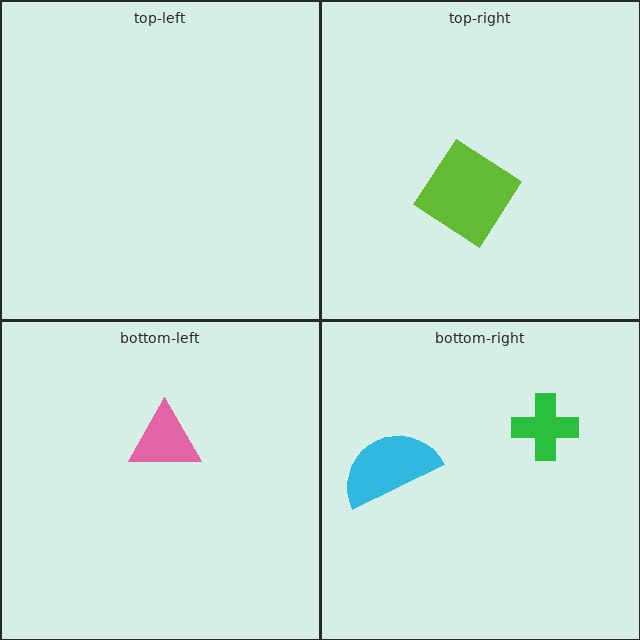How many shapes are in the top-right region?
1.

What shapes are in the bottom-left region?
The pink triangle.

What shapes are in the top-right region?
The lime diamond.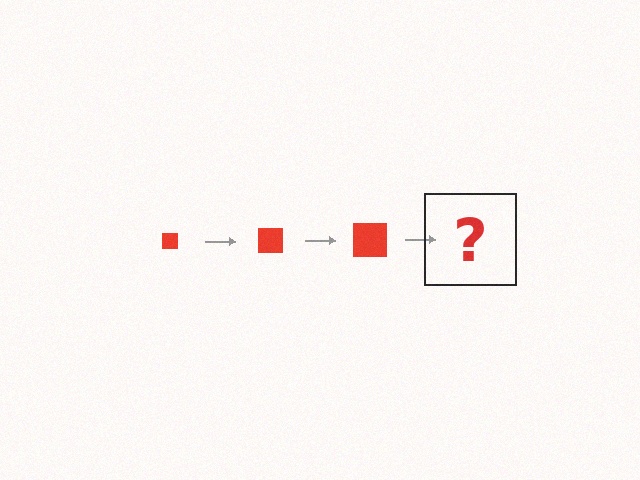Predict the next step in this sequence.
The next step is a red square, larger than the previous one.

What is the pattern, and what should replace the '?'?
The pattern is that the square gets progressively larger each step. The '?' should be a red square, larger than the previous one.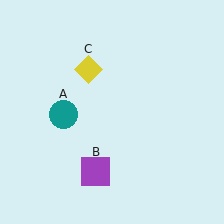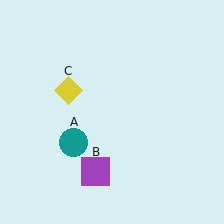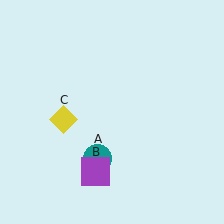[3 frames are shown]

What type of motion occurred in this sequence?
The teal circle (object A), yellow diamond (object C) rotated counterclockwise around the center of the scene.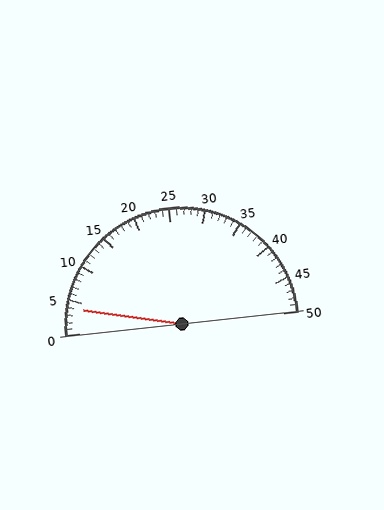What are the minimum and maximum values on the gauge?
The gauge ranges from 0 to 50.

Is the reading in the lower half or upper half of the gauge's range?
The reading is in the lower half of the range (0 to 50).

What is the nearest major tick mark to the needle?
The nearest major tick mark is 5.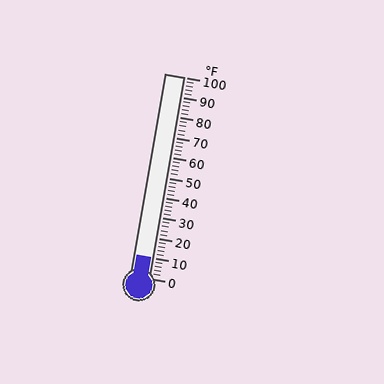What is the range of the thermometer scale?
The thermometer scale ranges from 0°F to 100°F.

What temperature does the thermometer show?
The thermometer shows approximately 10°F.